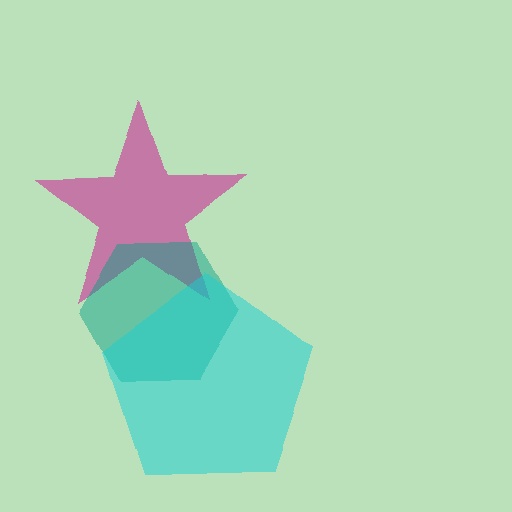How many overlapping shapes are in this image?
There are 3 overlapping shapes in the image.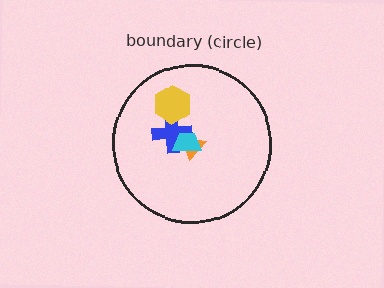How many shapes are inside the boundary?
4 inside, 0 outside.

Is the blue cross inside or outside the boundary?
Inside.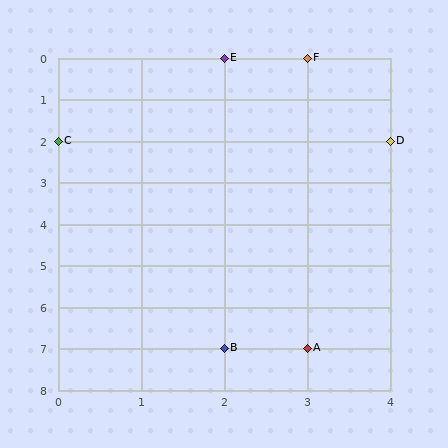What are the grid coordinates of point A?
Point A is at grid coordinates (3, 7).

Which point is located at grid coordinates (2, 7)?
Point B is at (2, 7).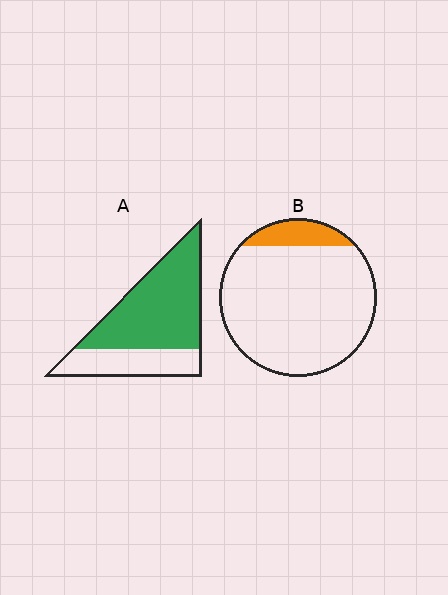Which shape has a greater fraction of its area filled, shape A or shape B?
Shape A.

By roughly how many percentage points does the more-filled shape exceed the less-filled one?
By roughly 55 percentage points (A over B).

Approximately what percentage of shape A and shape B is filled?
A is approximately 70% and B is approximately 10%.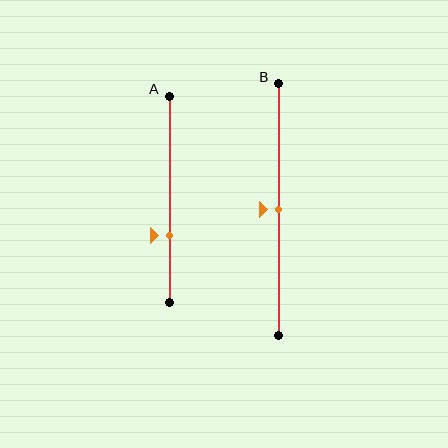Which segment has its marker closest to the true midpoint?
Segment B has its marker closest to the true midpoint.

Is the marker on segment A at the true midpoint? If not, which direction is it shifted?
No, the marker on segment A is shifted downward by about 18% of the segment length.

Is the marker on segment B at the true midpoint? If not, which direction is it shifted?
Yes, the marker on segment B is at the true midpoint.